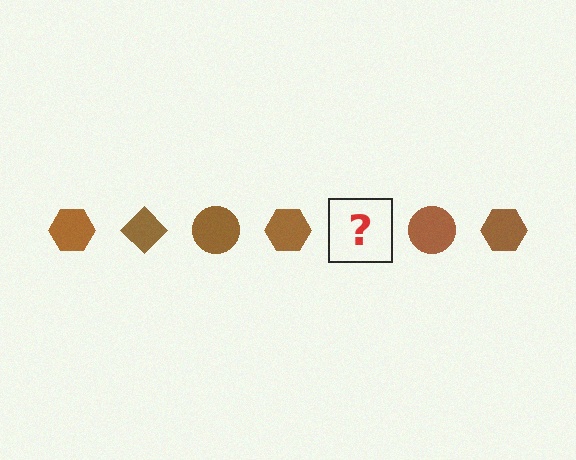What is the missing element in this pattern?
The missing element is a brown diamond.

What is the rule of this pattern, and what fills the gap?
The rule is that the pattern cycles through hexagon, diamond, circle shapes in brown. The gap should be filled with a brown diamond.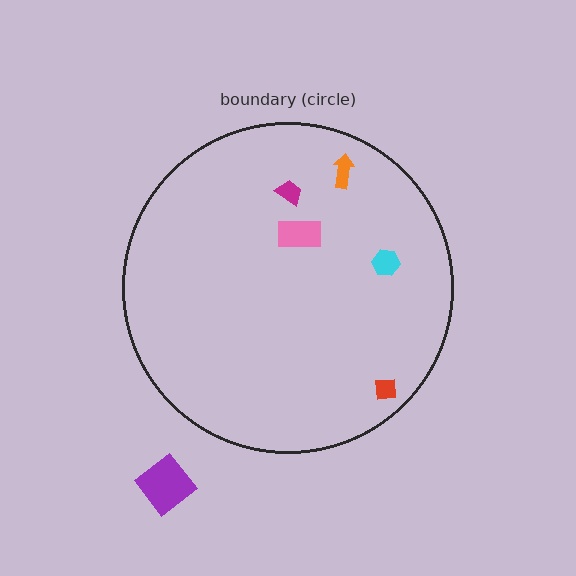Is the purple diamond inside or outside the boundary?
Outside.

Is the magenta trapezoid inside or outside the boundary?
Inside.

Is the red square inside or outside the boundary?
Inside.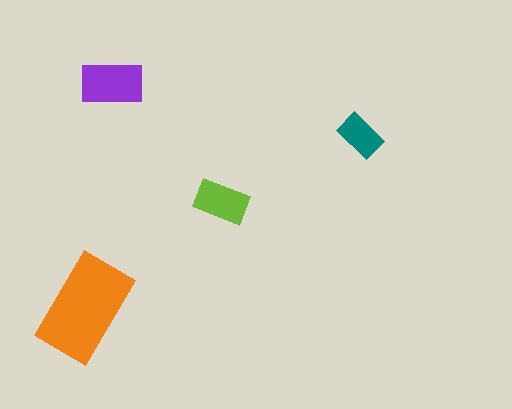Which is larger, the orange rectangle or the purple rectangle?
The orange one.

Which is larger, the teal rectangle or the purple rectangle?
The purple one.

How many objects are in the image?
There are 4 objects in the image.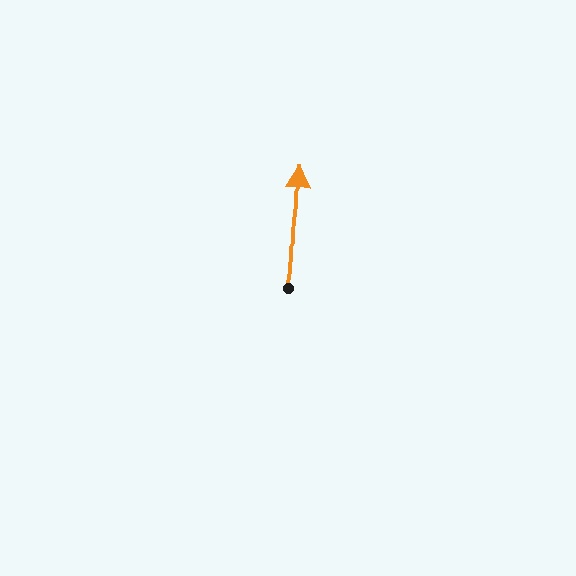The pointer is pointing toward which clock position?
Roughly 12 o'clock.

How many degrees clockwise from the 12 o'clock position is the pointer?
Approximately 3 degrees.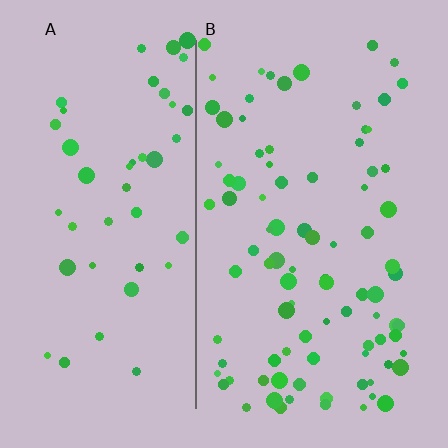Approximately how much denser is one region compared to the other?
Approximately 1.9× — region B over region A.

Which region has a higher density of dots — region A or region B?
B (the right).